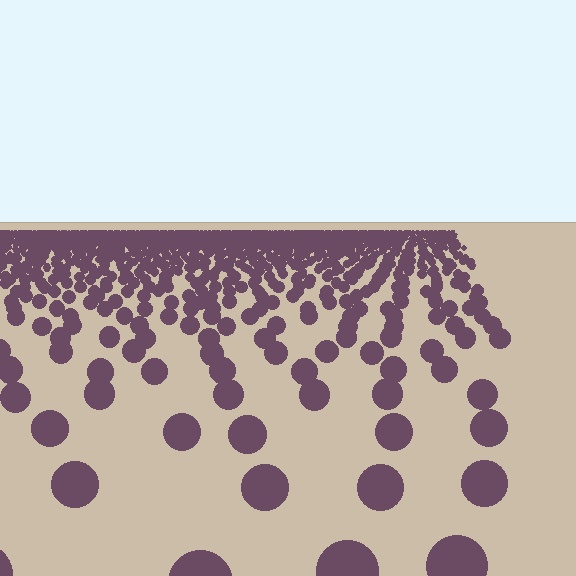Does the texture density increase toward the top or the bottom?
Density increases toward the top.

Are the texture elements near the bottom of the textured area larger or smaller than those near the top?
Larger. Near the bottom, elements are closer to the viewer and appear at a bigger on-screen size.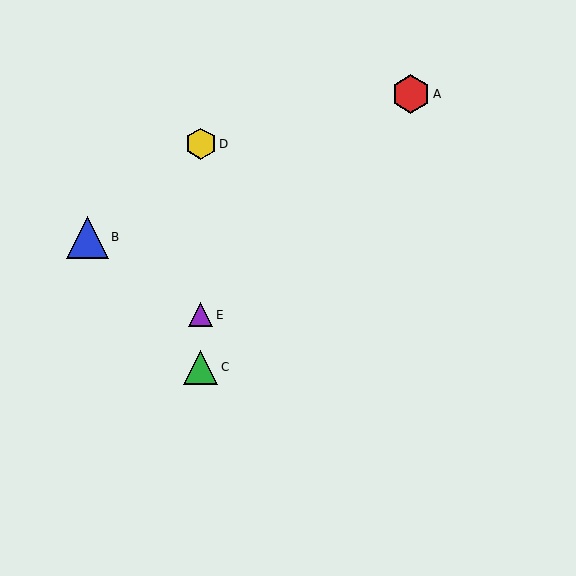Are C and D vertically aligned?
Yes, both are at x≈201.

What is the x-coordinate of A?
Object A is at x≈411.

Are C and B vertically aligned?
No, C is at x≈201 and B is at x≈87.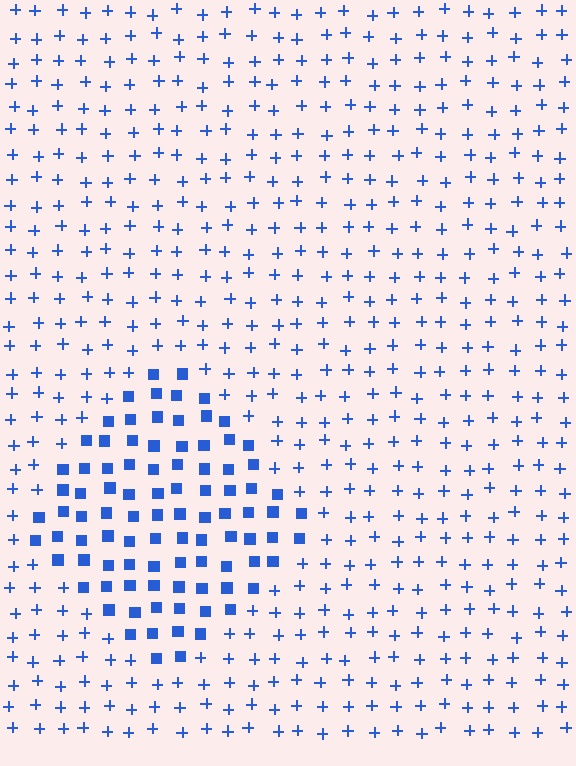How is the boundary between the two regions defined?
The boundary is defined by a change in element shape: squares inside vs. plus signs outside. All elements share the same color and spacing.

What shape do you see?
I see a diamond.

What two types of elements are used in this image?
The image uses squares inside the diamond region and plus signs outside it.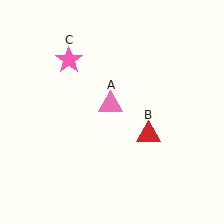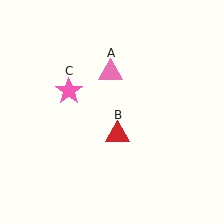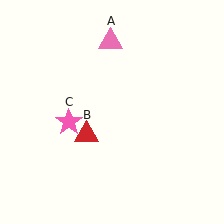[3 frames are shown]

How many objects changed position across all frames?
3 objects changed position: pink triangle (object A), red triangle (object B), pink star (object C).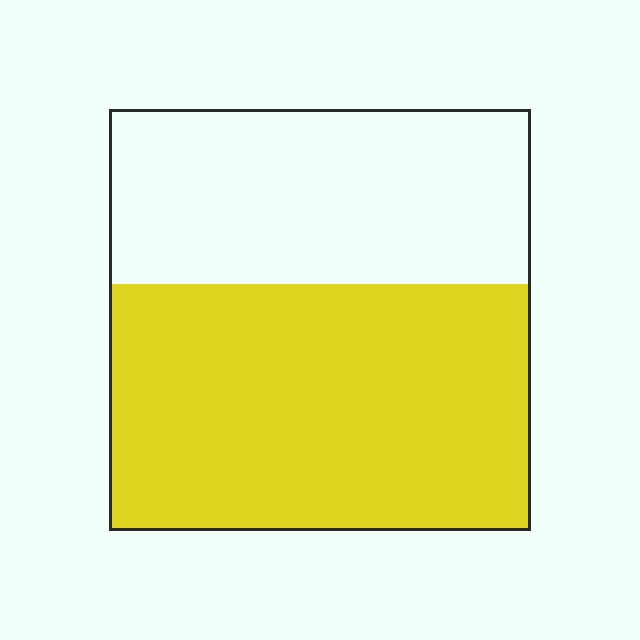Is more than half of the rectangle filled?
Yes.